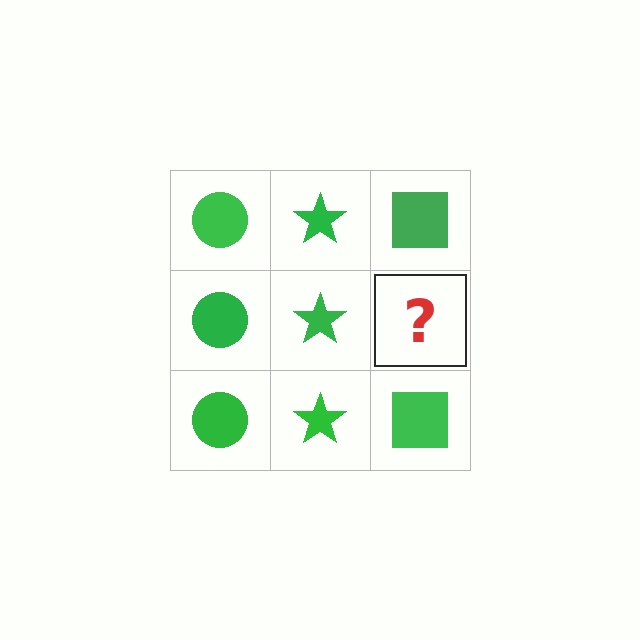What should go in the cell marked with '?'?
The missing cell should contain a green square.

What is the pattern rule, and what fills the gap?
The rule is that each column has a consistent shape. The gap should be filled with a green square.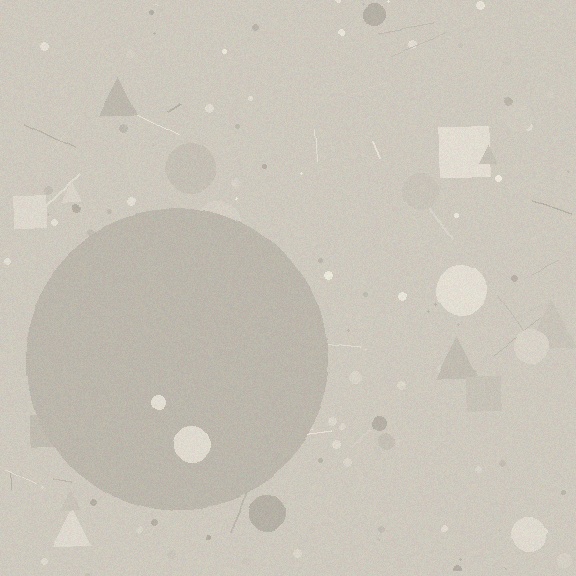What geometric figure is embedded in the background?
A circle is embedded in the background.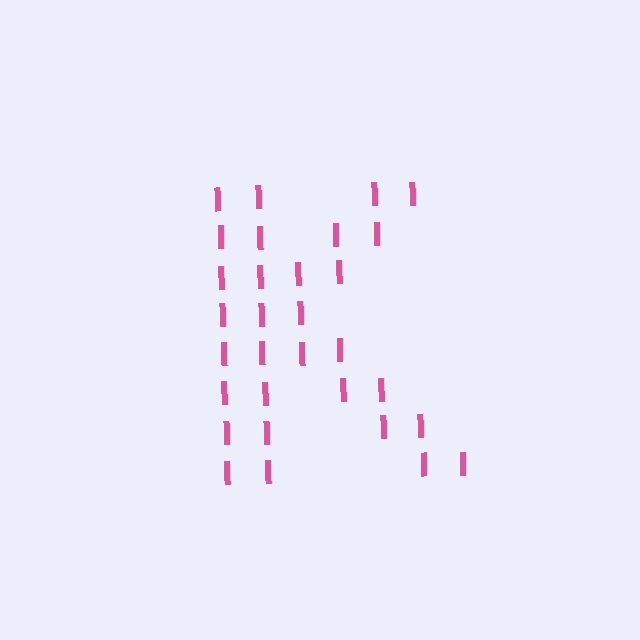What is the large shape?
The large shape is the letter K.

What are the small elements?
The small elements are letter I's.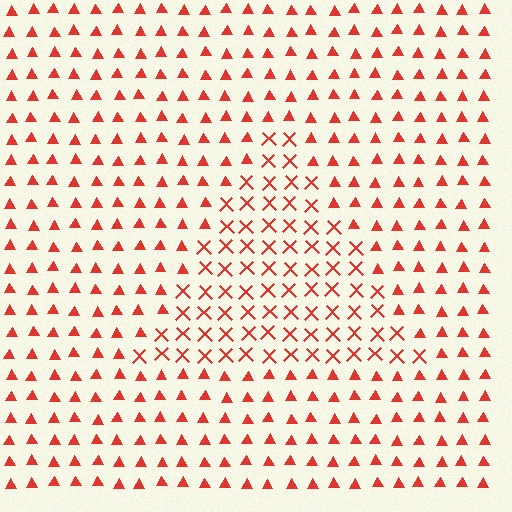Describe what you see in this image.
The image is filled with small red elements arranged in a uniform grid. A triangle-shaped region contains X marks, while the surrounding area contains triangles. The boundary is defined purely by the change in element shape.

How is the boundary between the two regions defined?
The boundary is defined by a change in element shape: X marks inside vs. triangles outside. All elements share the same color and spacing.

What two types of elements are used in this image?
The image uses X marks inside the triangle region and triangles outside it.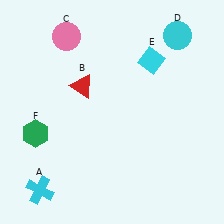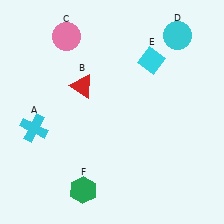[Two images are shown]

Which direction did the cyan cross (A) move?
The cyan cross (A) moved up.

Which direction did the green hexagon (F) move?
The green hexagon (F) moved down.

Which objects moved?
The objects that moved are: the cyan cross (A), the green hexagon (F).